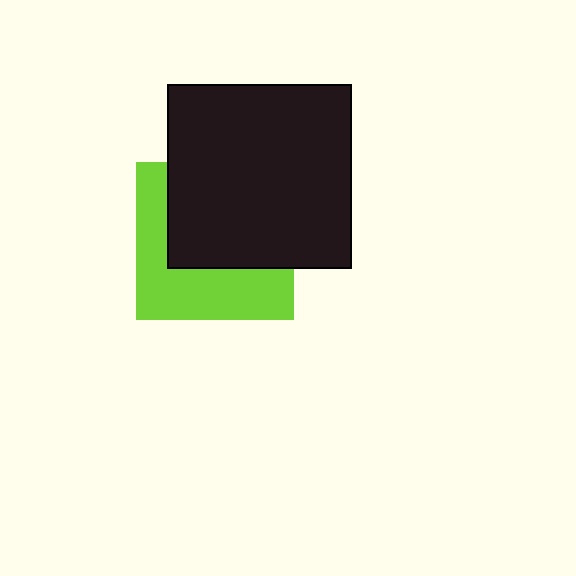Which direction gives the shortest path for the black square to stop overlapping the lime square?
Moving up gives the shortest separation.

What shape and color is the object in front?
The object in front is a black square.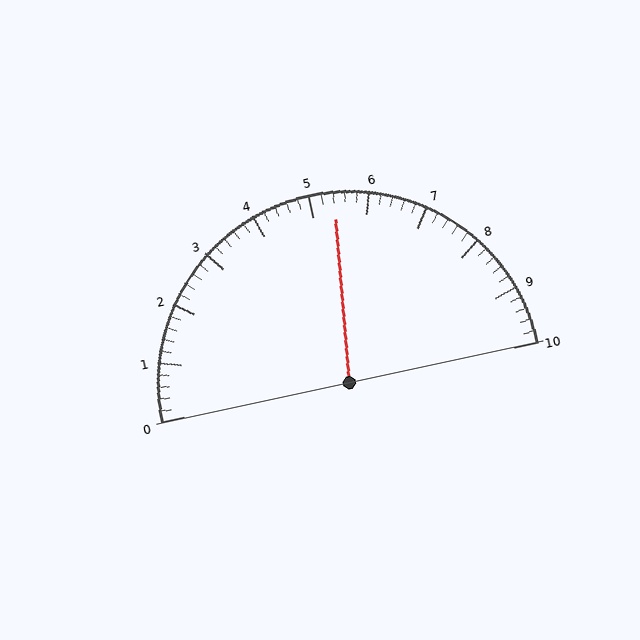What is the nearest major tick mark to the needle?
The nearest major tick mark is 5.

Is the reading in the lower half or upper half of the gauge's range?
The reading is in the upper half of the range (0 to 10).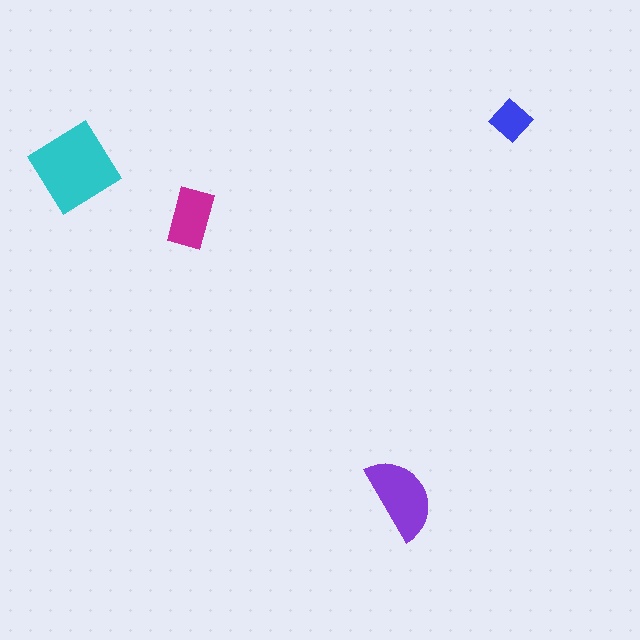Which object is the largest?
The cyan diamond.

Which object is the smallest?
The blue diamond.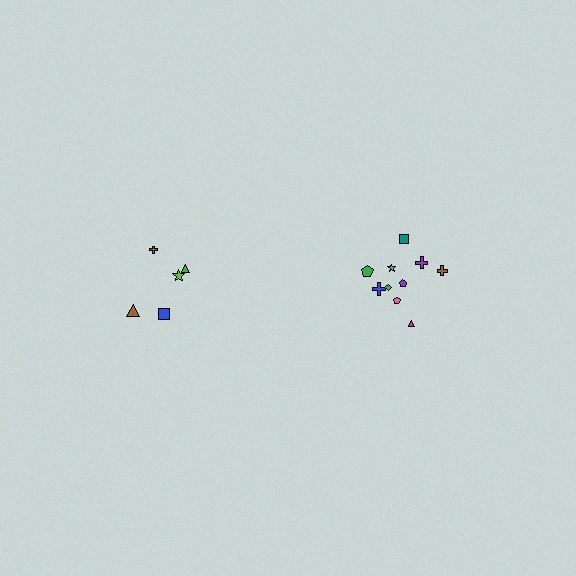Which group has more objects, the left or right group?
The right group.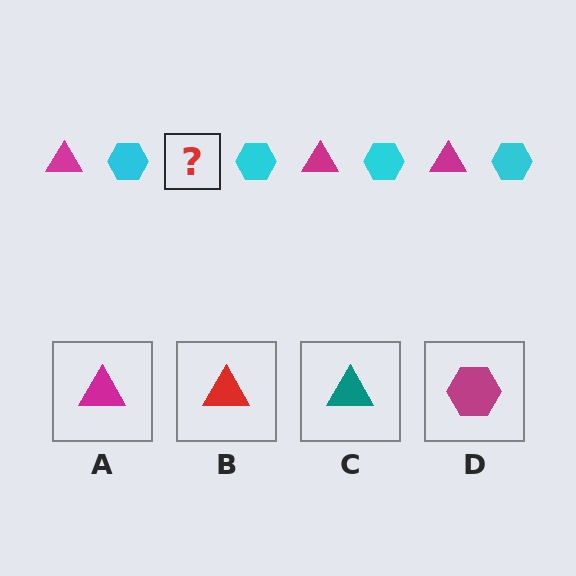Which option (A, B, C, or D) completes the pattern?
A.